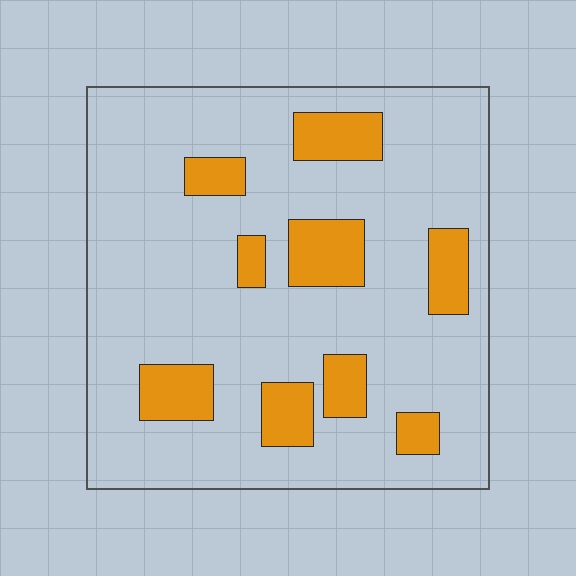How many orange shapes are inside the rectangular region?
9.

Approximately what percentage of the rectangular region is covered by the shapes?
Approximately 20%.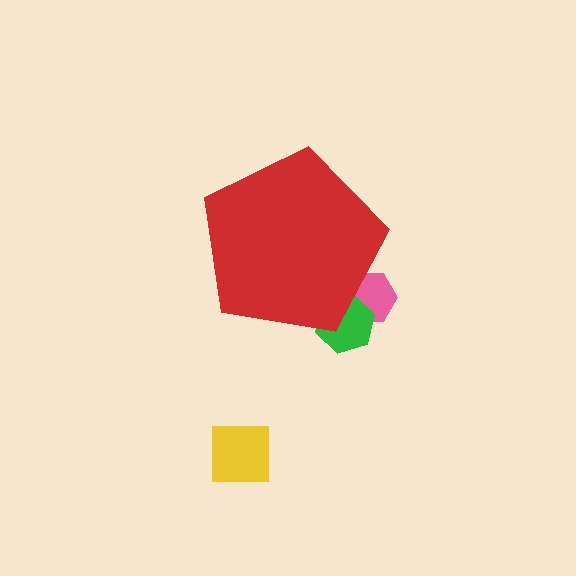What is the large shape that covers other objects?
A red pentagon.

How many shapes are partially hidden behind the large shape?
2 shapes are partially hidden.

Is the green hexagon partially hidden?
Yes, the green hexagon is partially hidden behind the red pentagon.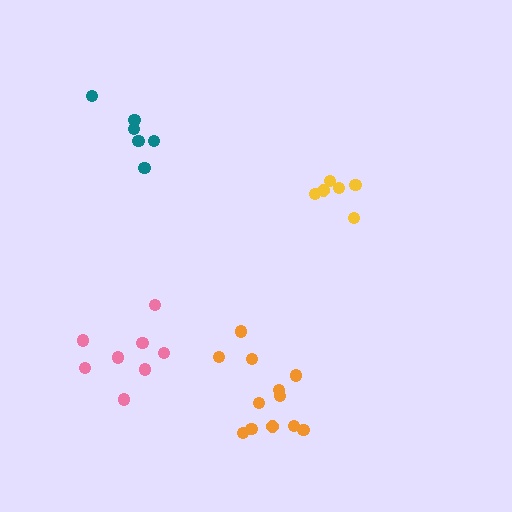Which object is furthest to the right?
The yellow cluster is rightmost.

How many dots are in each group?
Group 1: 6 dots, Group 2: 8 dots, Group 3: 12 dots, Group 4: 6 dots (32 total).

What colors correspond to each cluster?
The clusters are colored: teal, pink, orange, yellow.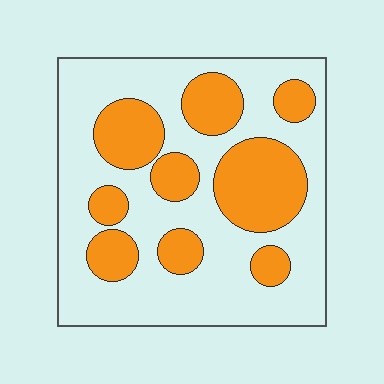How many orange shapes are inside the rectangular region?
9.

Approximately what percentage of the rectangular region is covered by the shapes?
Approximately 35%.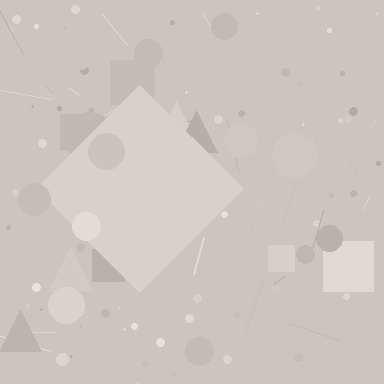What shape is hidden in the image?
A diamond is hidden in the image.